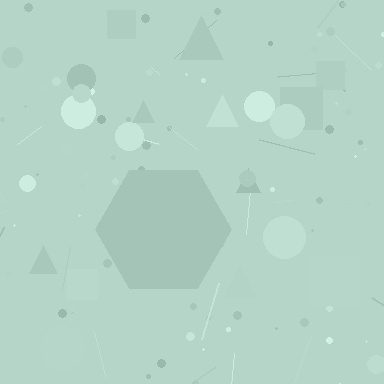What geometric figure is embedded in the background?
A hexagon is embedded in the background.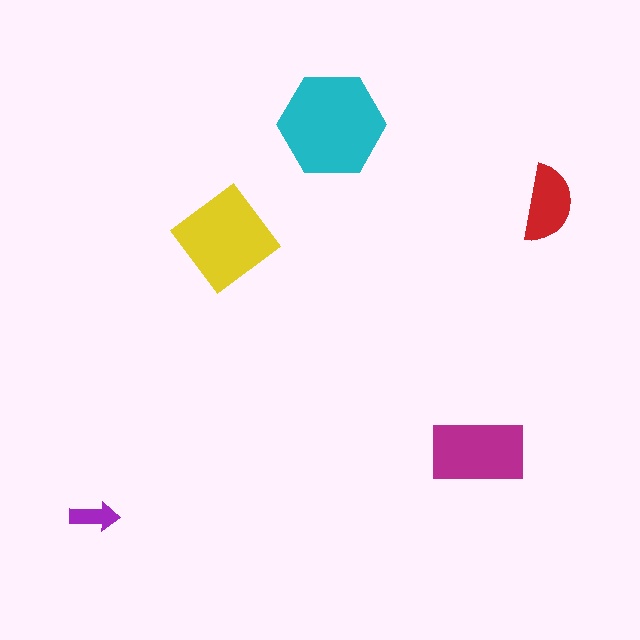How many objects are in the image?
There are 5 objects in the image.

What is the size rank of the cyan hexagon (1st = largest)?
1st.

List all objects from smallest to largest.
The purple arrow, the red semicircle, the magenta rectangle, the yellow diamond, the cyan hexagon.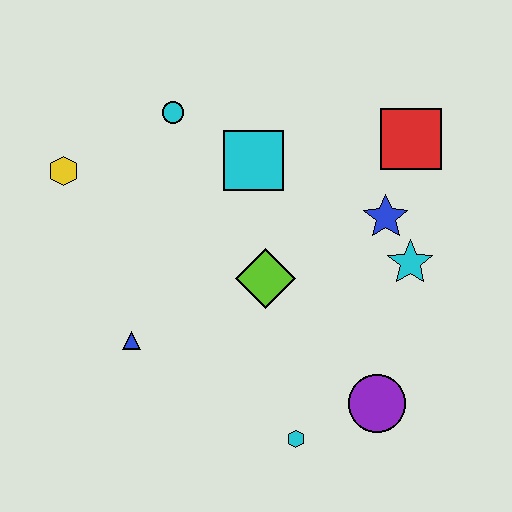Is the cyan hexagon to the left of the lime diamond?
No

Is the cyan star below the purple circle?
No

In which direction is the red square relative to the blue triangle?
The red square is to the right of the blue triangle.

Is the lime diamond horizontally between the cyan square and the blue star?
Yes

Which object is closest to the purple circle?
The cyan hexagon is closest to the purple circle.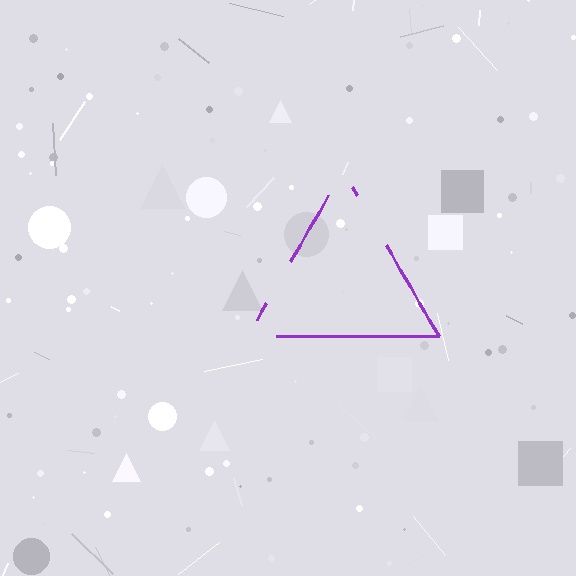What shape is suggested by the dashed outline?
The dashed outline suggests a triangle.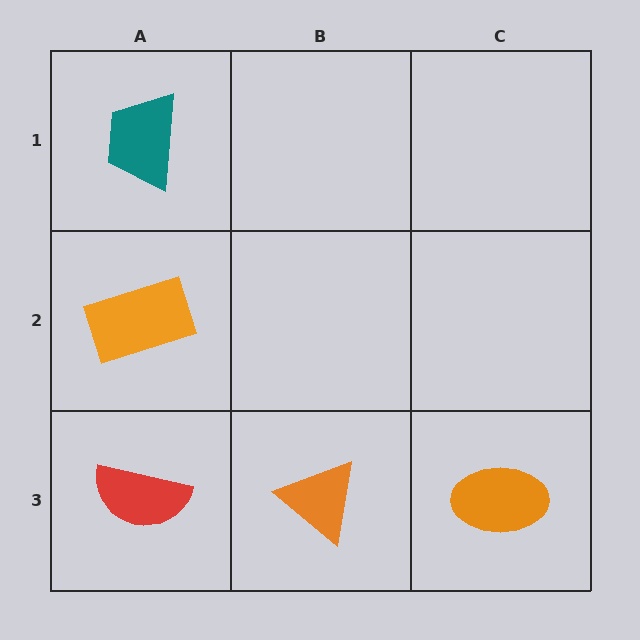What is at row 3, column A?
A red semicircle.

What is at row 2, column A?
An orange rectangle.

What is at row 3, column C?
An orange ellipse.